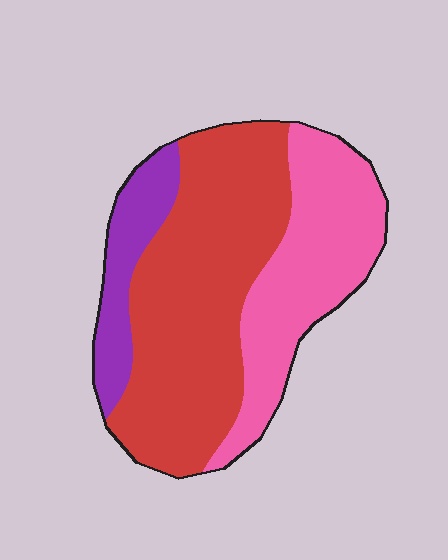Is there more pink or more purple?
Pink.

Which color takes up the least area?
Purple, at roughly 15%.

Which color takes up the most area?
Red, at roughly 55%.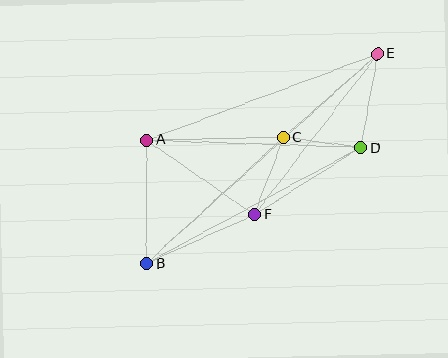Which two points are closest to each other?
Points C and D are closest to each other.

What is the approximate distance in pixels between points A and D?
The distance between A and D is approximately 214 pixels.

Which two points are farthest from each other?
Points B and E are farthest from each other.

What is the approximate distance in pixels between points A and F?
The distance between A and F is approximately 131 pixels.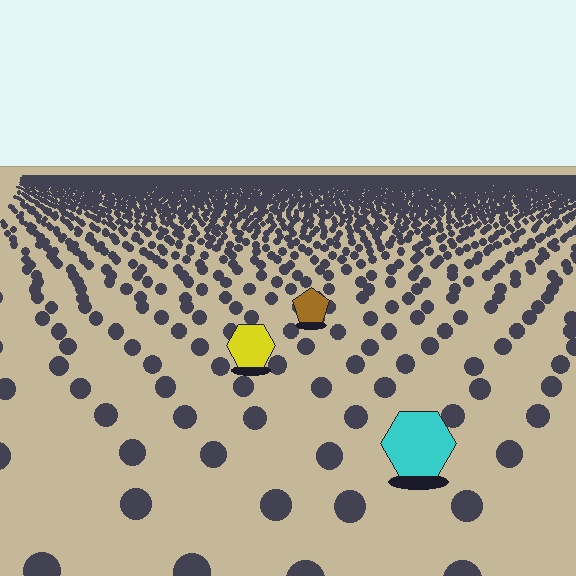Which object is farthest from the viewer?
The brown pentagon is farthest from the viewer. It appears smaller and the ground texture around it is denser.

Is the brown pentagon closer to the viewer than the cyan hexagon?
No. The cyan hexagon is closer — you can tell from the texture gradient: the ground texture is coarser near it.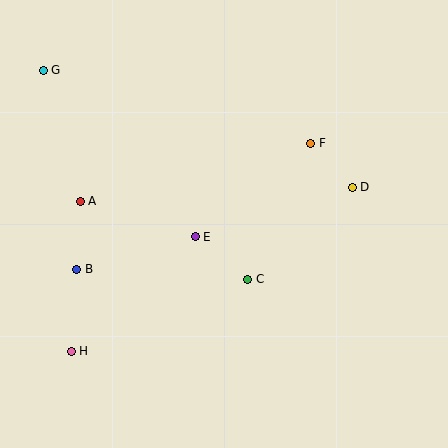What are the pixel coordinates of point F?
Point F is at (311, 143).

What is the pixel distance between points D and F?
The distance between D and F is 60 pixels.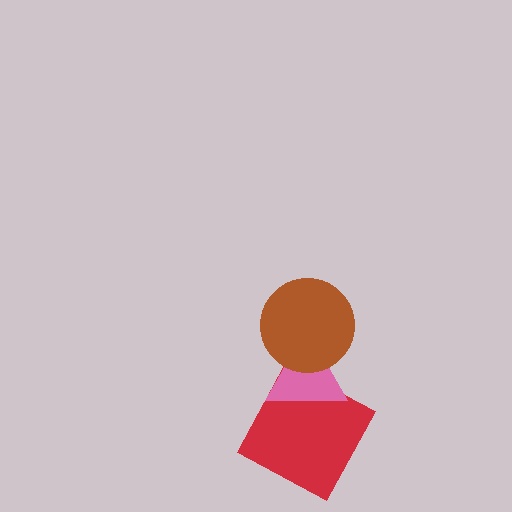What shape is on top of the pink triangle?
The brown circle is on top of the pink triangle.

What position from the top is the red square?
The red square is 3rd from the top.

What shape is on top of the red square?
The pink triangle is on top of the red square.